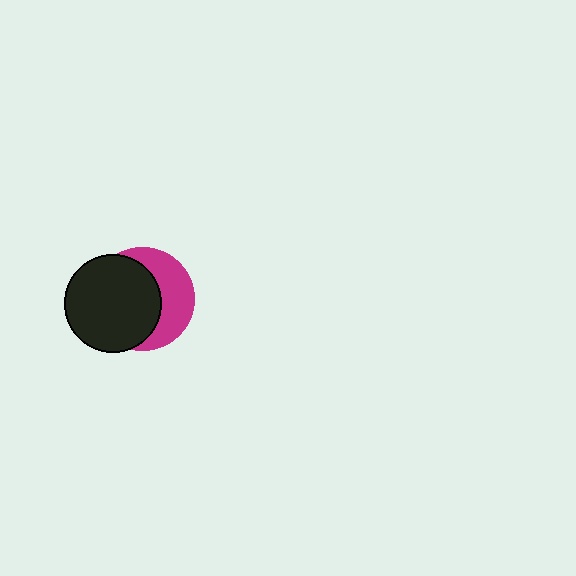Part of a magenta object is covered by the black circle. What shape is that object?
It is a circle.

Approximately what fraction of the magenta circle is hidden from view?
Roughly 59% of the magenta circle is hidden behind the black circle.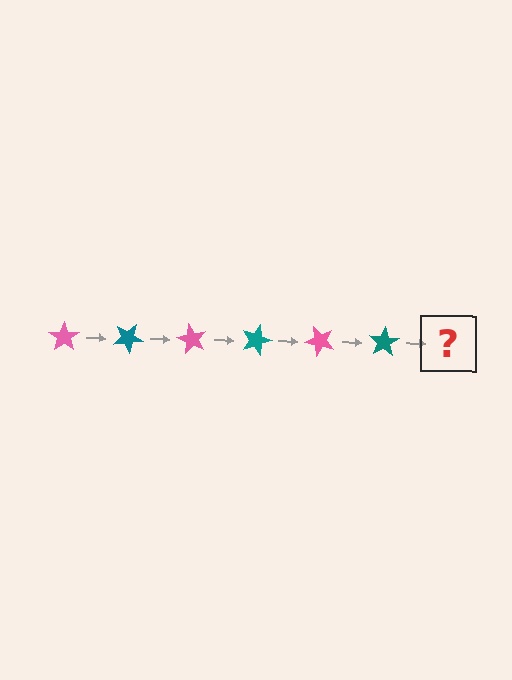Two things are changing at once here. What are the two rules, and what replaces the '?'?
The two rules are that it rotates 30 degrees each step and the color cycles through pink and teal. The '?' should be a pink star, rotated 180 degrees from the start.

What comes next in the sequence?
The next element should be a pink star, rotated 180 degrees from the start.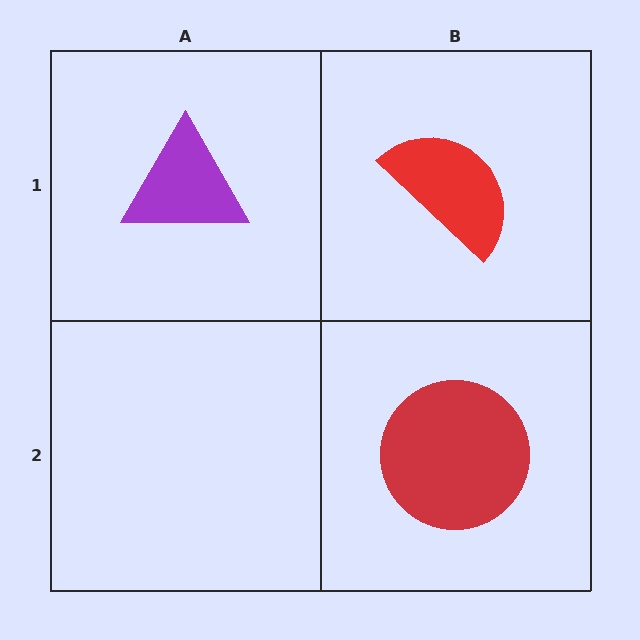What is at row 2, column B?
A red circle.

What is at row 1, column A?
A purple triangle.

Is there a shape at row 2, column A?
No, that cell is empty.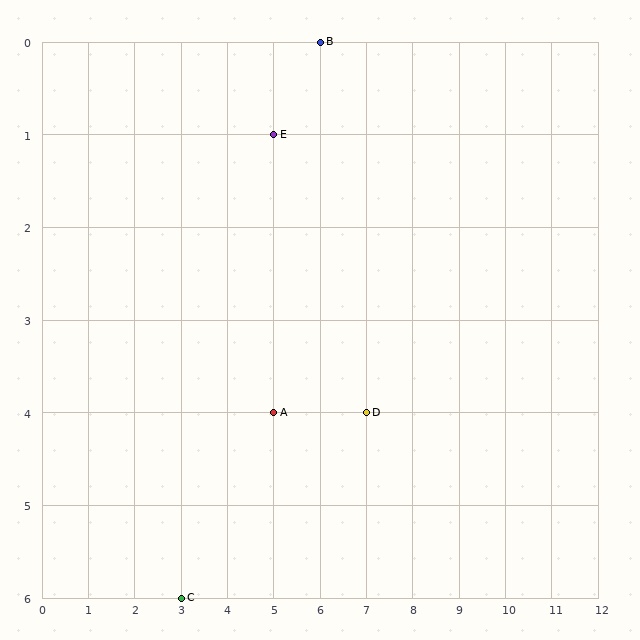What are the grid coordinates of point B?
Point B is at grid coordinates (6, 0).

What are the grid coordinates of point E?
Point E is at grid coordinates (5, 1).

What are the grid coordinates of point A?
Point A is at grid coordinates (5, 4).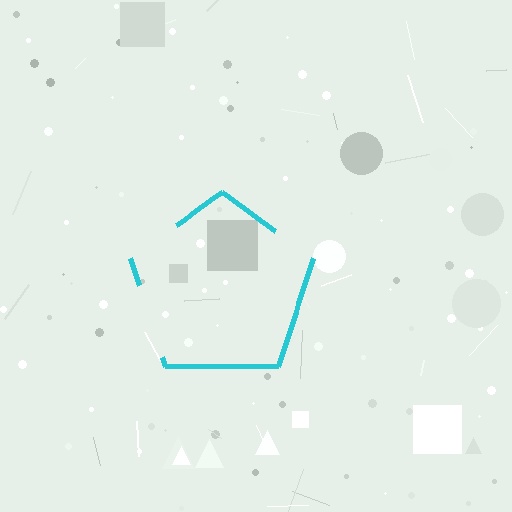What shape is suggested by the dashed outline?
The dashed outline suggests a pentagon.